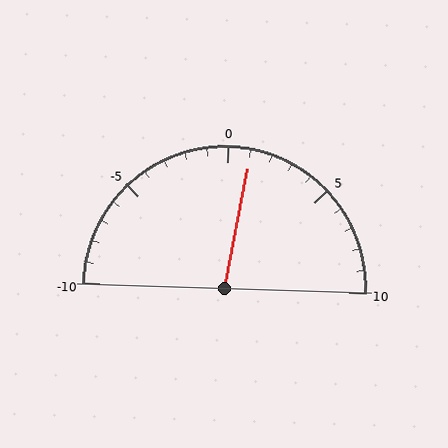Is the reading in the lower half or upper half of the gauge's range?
The reading is in the upper half of the range (-10 to 10).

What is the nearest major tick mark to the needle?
The nearest major tick mark is 0.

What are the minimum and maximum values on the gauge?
The gauge ranges from -10 to 10.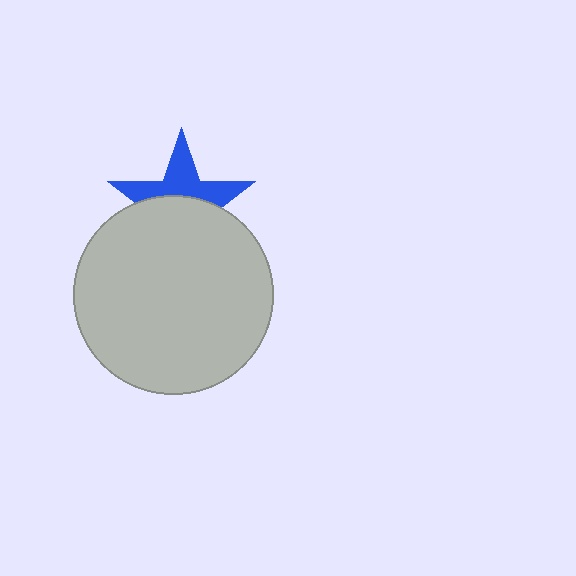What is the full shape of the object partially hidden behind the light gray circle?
The partially hidden object is a blue star.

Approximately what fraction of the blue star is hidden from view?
Roughly 55% of the blue star is hidden behind the light gray circle.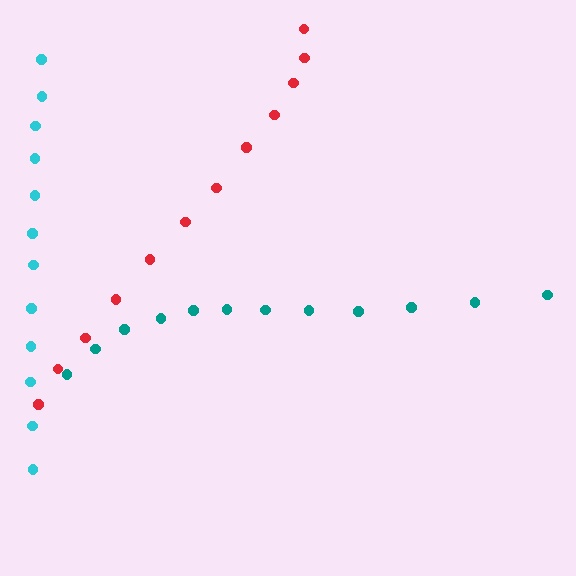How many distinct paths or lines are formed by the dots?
There are 3 distinct paths.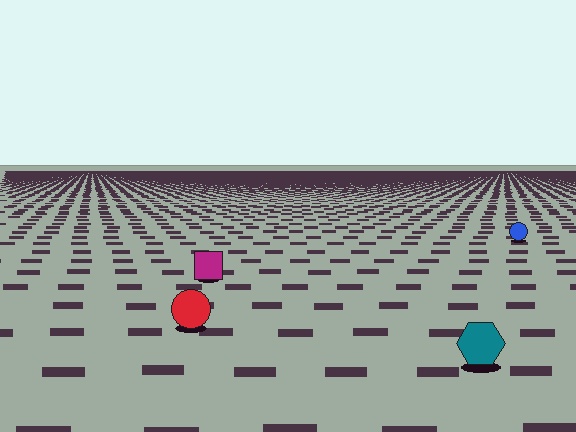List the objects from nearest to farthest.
From nearest to farthest: the teal hexagon, the red circle, the magenta square, the blue circle.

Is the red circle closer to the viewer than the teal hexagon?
No. The teal hexagon is closer — you can tell from the texture gradient: the ground texture is coarser near it.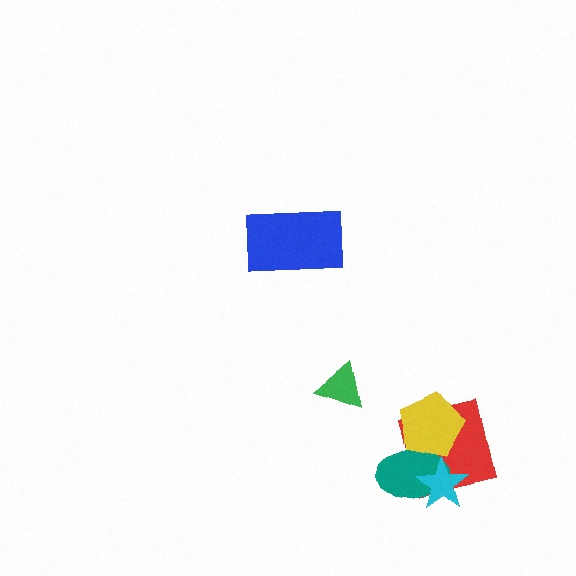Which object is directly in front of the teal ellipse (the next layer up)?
The cyan star is directly in front of the teal ellipse.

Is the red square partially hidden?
Yes, it is partially covered by another shape.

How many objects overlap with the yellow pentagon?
2 objects overlap with the yellow pentagon.